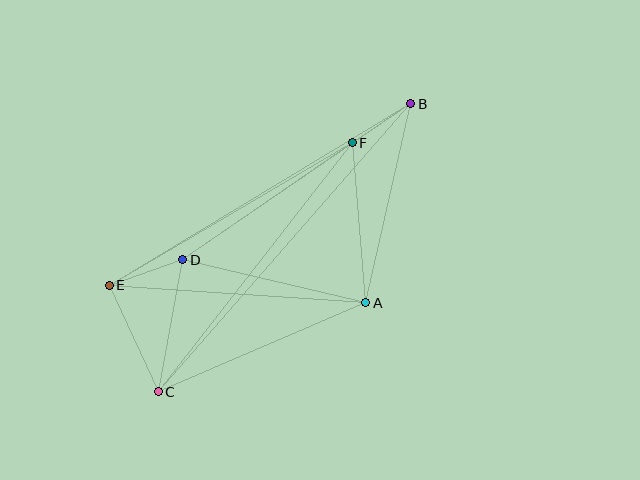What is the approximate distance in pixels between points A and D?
The distance between A and D is approximately 188 pixels.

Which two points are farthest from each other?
Points B and C are farthest from each other.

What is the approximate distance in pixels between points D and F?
The distance between D and F is approximately 206 pixels.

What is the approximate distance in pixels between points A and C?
The distance between A and C is approximately 226 pixels.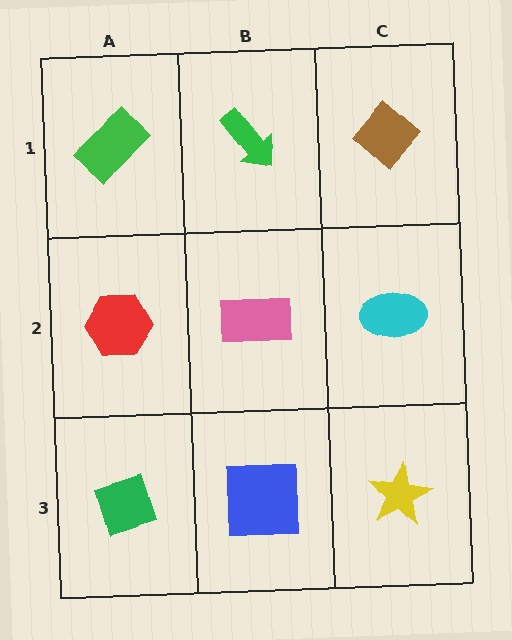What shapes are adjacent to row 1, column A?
A red hexagon (row 2, column A), a green arrow (row 1, column B).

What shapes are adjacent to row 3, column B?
A pink rectangle (row 2, column B), a green diamond (row 3, column A), a yellow star (row 3, column C).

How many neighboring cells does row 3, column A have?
2.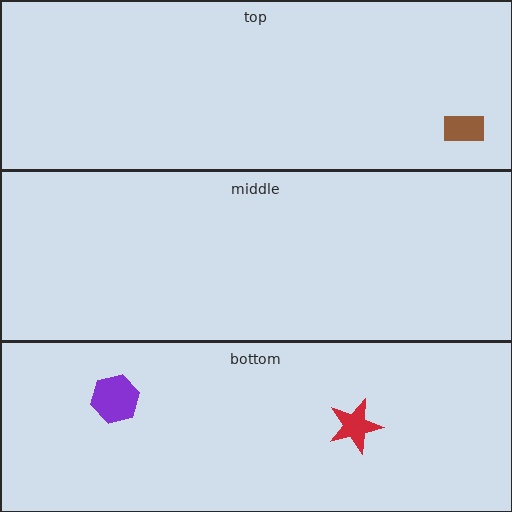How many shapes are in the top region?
1.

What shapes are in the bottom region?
The purple hexagon, the red star.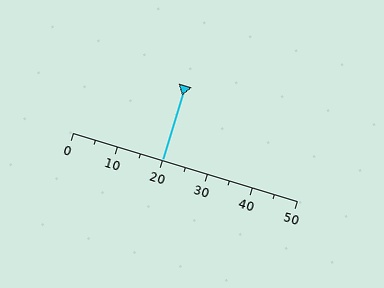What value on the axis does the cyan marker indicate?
The marker indicates approximately 20.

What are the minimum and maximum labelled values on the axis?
The axis runs from 0 to 50.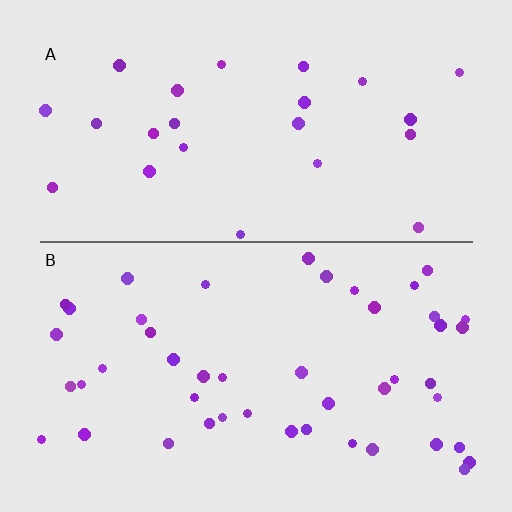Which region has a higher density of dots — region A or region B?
B (the bottom).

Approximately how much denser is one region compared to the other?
Approximately 1.9× — region B over region A.